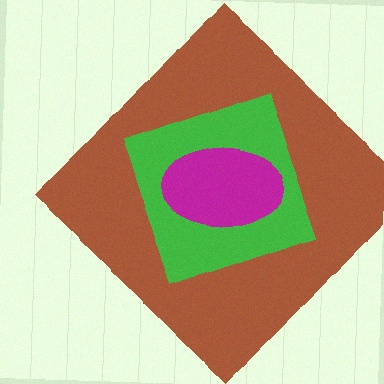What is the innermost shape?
The magenta ellipse.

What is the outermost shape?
The brown diamond.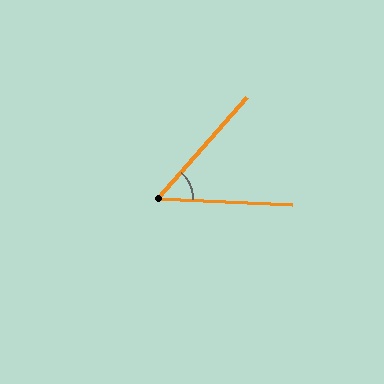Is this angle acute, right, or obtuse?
It is acute.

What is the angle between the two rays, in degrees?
Approximately 51 degrees.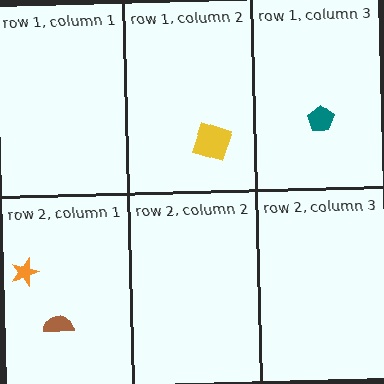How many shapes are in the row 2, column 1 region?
2.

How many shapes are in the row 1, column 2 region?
1.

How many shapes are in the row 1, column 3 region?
1.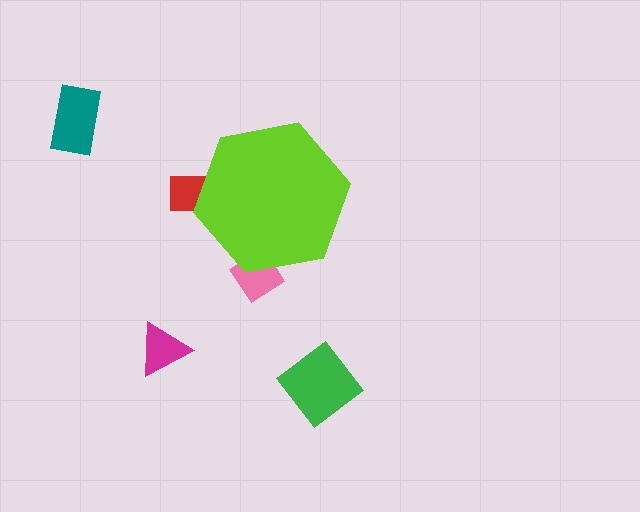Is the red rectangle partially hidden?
Yes, the red rectangle is partially hidden behind the lime hexagon.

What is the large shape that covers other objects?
A lime hexagon.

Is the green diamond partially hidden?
No, the green diamond is fully visible.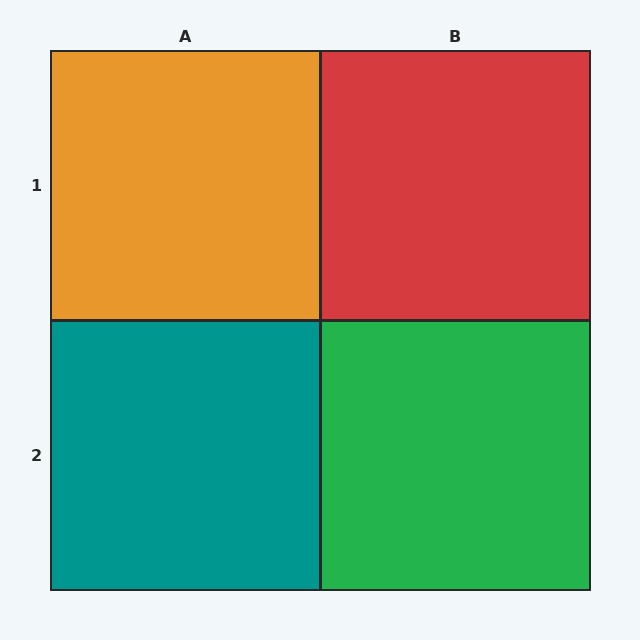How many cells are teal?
1 cell is teal.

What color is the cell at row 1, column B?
Red.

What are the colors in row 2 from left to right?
Teal, green.